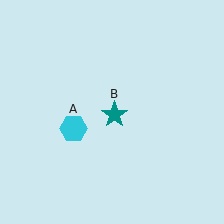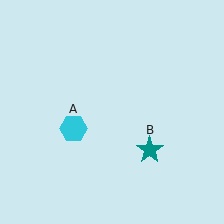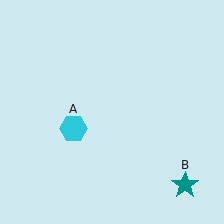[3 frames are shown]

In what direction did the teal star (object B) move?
The teal star (object B) moved down and to the right.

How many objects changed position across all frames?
1 object changed position: teal star (object B).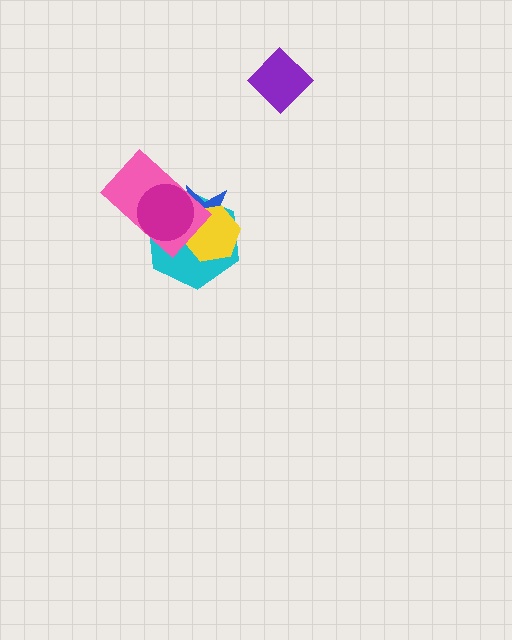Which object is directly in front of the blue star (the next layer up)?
The yellow hexagon is directly in front of the blue star.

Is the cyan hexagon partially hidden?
Yes, it is partially covered by another shape.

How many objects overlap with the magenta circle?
4 objects overlap with the magenta circle.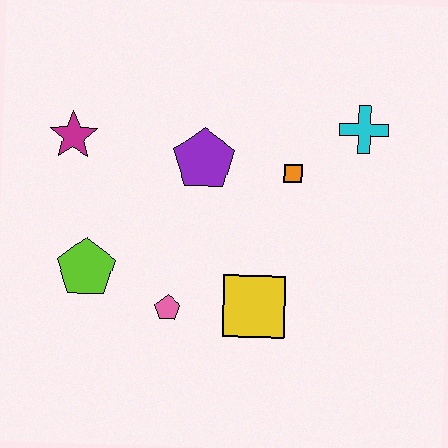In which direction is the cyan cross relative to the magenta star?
The cyan cross is to the right of the magenta star.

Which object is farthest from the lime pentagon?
The cyan cross is farthest from the lime pentagon.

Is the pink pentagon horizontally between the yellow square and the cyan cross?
No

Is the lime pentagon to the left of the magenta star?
No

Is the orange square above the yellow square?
Yes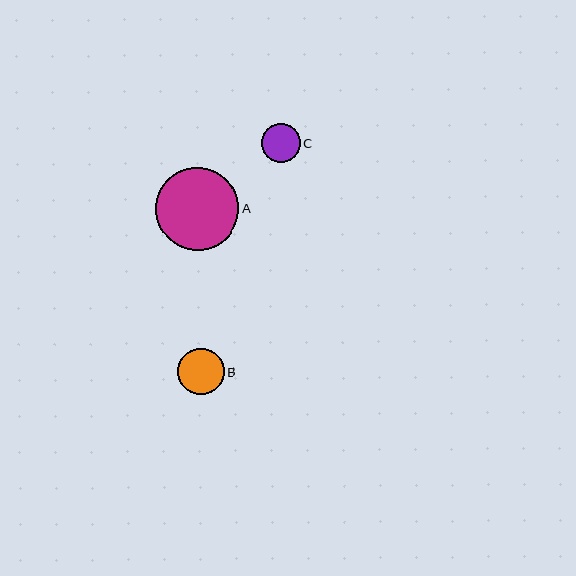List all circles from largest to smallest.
From largest to smallest: A, B, C.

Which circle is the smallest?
Circle C is the smallest with a size of approximately 39 pixels.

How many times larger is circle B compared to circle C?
Circle B is approximately 1.2 times the size of circle C.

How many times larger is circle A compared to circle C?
Circle A is approximately 2.2 times the size of circle C.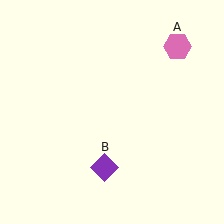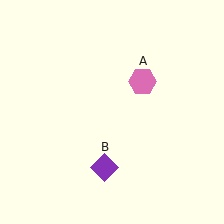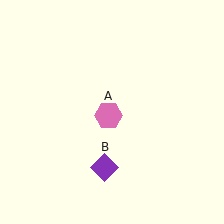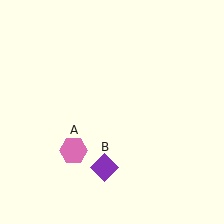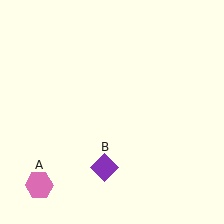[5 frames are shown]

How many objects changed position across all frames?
1 object changed position: pink hexagon (object A).